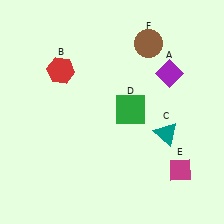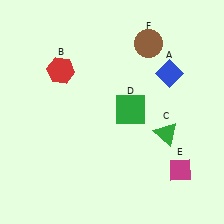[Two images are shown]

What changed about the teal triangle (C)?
In Image 1, C is teal. In Image 2, it changed to green.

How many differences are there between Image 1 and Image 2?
There are 2 differences between the two images.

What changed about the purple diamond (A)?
In Image 1, A is purple. In Image 2, it changed to blue.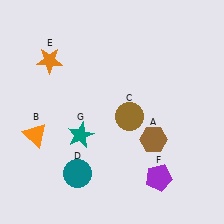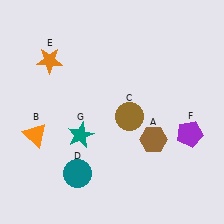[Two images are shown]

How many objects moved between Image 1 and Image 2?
1 object moved between the two images.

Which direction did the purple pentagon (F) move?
The purple pentagon (F) moved up.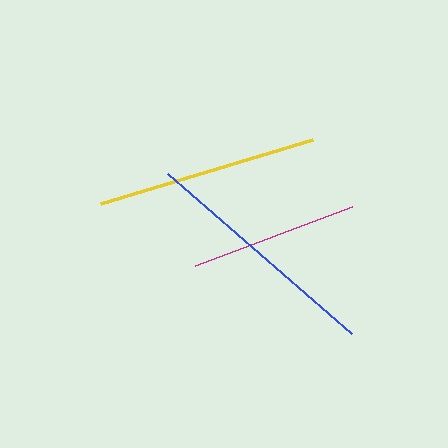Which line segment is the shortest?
The magenta line is the shortest at approximately 168 pixels.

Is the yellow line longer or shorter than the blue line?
The blue line is longer than the yellow line.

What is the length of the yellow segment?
The yellow segment is approximately 221 pixels long.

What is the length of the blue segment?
The blue segment is approximately 244 pixels long.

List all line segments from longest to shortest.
From longest to shortest: blue, yellow, magenta.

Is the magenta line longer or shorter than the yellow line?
The yellow line is longer than the magenta line.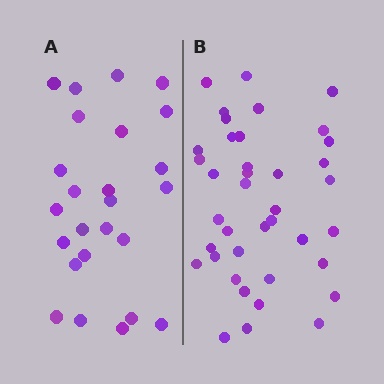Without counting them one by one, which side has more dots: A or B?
Region B (the right region) has more dots.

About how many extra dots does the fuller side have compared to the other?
Region B has approximately 15 more dots than region A.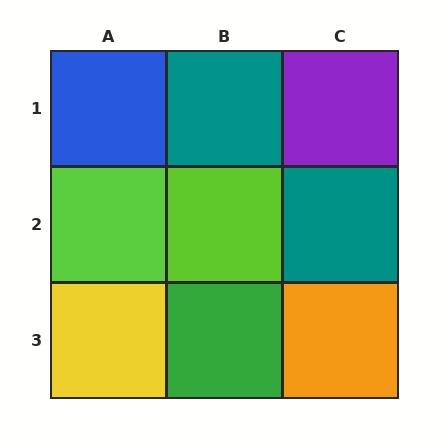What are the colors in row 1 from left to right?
Blue, teal, purple.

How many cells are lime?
2 cells are lime.